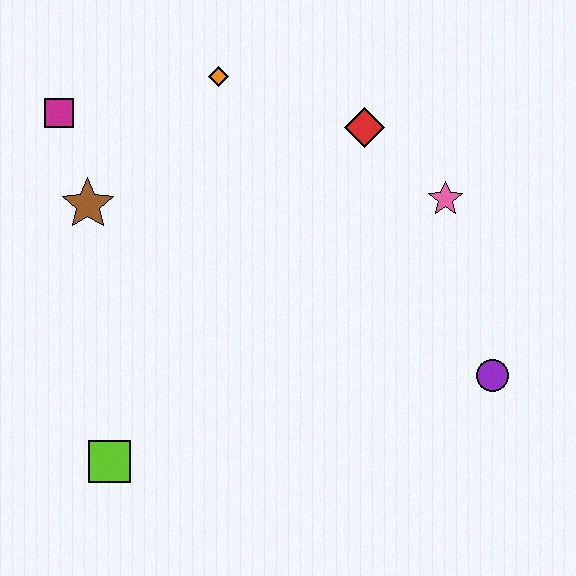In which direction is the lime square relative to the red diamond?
The lime square is below the red diamond.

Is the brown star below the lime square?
No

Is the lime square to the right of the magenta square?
Yes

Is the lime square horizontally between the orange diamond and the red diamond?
No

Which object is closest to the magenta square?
The brown star is closest to the magenta square.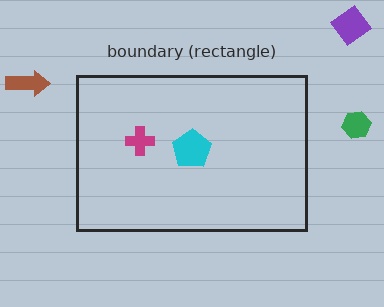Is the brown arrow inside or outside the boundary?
Outside.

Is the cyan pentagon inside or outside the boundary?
Inside.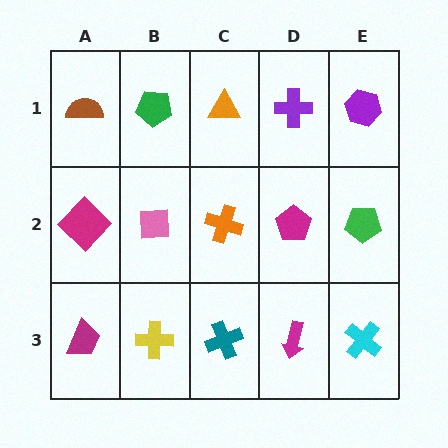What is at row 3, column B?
A yellow cross.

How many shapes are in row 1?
5 shapes.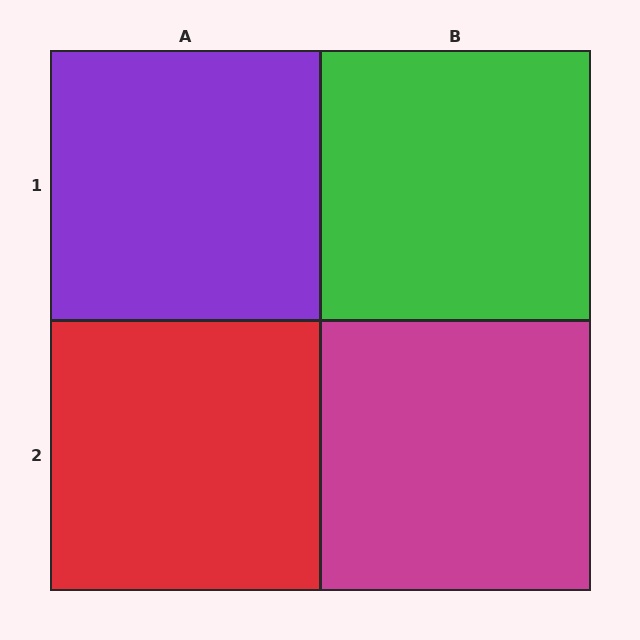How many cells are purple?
1 cell is purple.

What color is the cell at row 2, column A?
Red.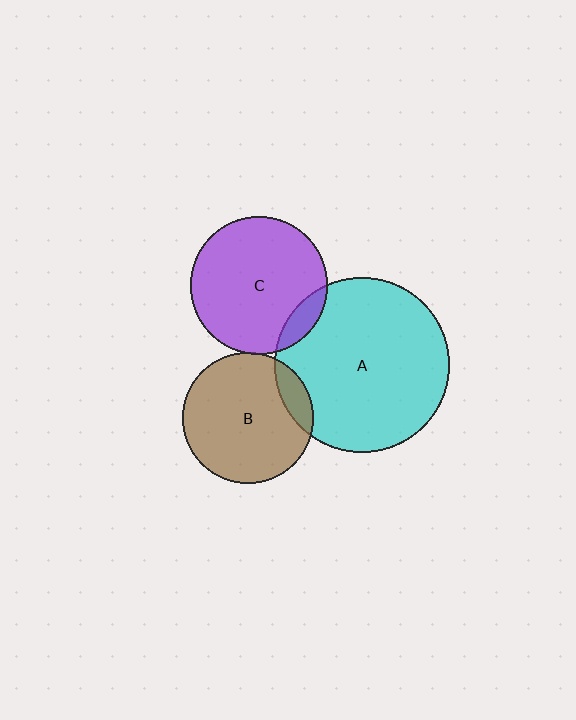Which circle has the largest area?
Circle A (cyan).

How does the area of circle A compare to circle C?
Approximately 1.6 times.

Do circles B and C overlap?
Yes.